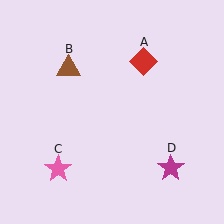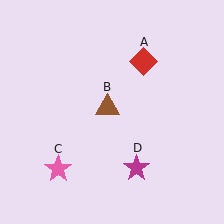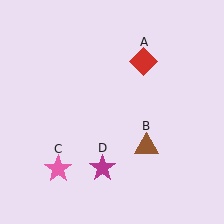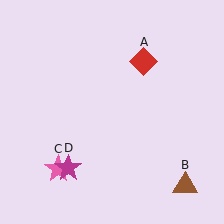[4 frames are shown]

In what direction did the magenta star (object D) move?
The magenta star (object D) moved left.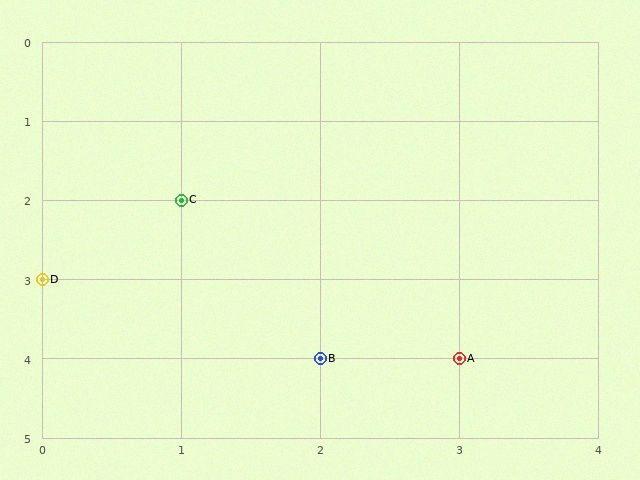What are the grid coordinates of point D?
Point D is at grid coordinates (0, 3).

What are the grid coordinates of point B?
Point B is at grid coordinates (2, 4).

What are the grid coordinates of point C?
Point C is at grid coordinates (1, 2).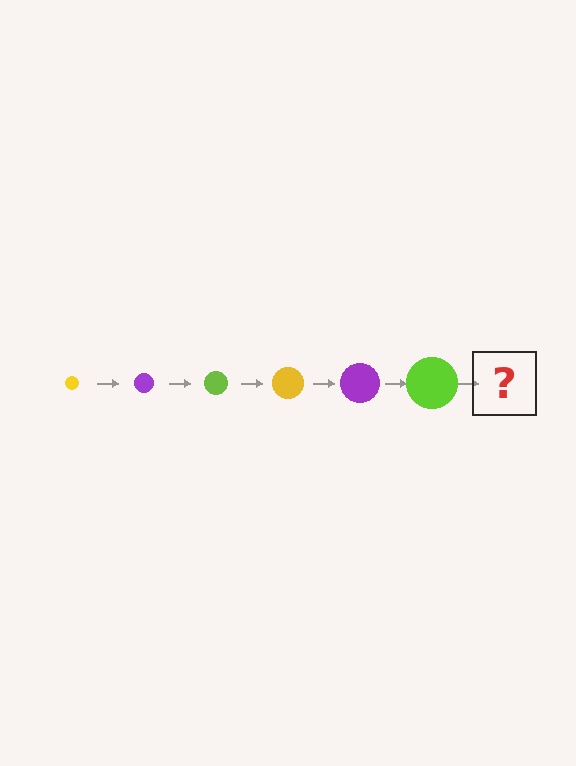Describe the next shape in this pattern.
It should be a yellow circle, larger than the previous one.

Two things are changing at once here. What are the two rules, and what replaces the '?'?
The two rules are that the circle grows larger each step and the color cycles through yellow, purple, and lime. The '?' should be a yellow circle, larger than the previous one.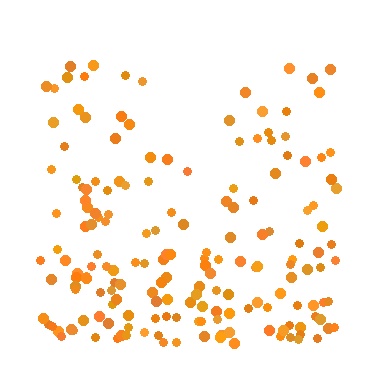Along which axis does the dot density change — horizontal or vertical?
Vertical.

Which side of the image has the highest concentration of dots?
The bottom.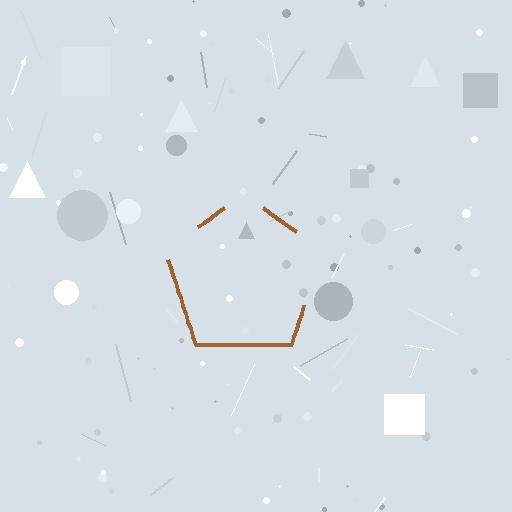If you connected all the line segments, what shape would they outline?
They would outline a pentagon.